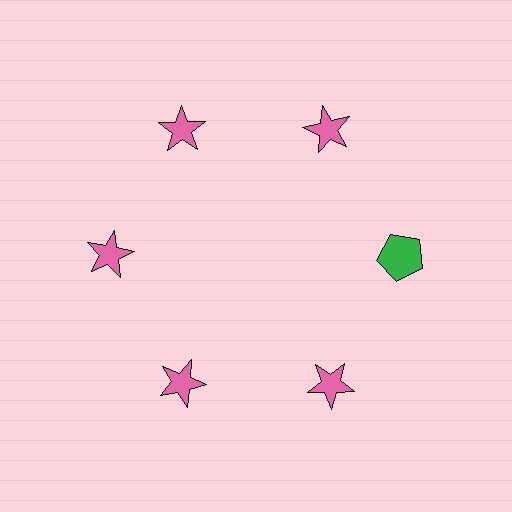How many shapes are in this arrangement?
There are 6 shapes arranged in a ring pattern.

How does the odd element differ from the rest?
It differs in both color (green instead of pink) and shape (pentagon instead of star).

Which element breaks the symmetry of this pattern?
The green pentagon at roughly the 3 o'clock position breaks the symmetry. All other shapes are pink stars.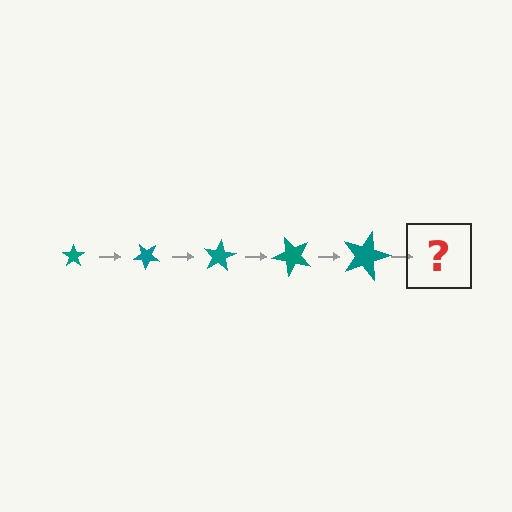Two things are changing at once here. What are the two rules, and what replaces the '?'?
The two rules are that the star grows larger each step and it rotates 40 degrees each step. The '?' should be a star, larger than the previous one and rotated 200 degrees from the start.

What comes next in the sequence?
The next element should be a star, larger than the previous one and rotated 200 degrees from the start.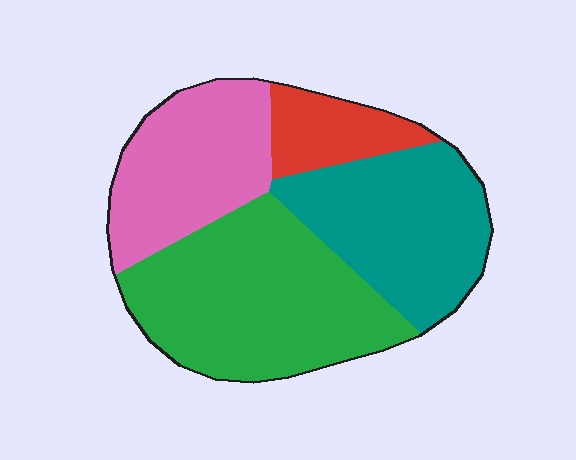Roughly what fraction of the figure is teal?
Teal covers around 30% of the figure.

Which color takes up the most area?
Green, at roughly 40%.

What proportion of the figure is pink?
Pink covers roughly 25% of the figure.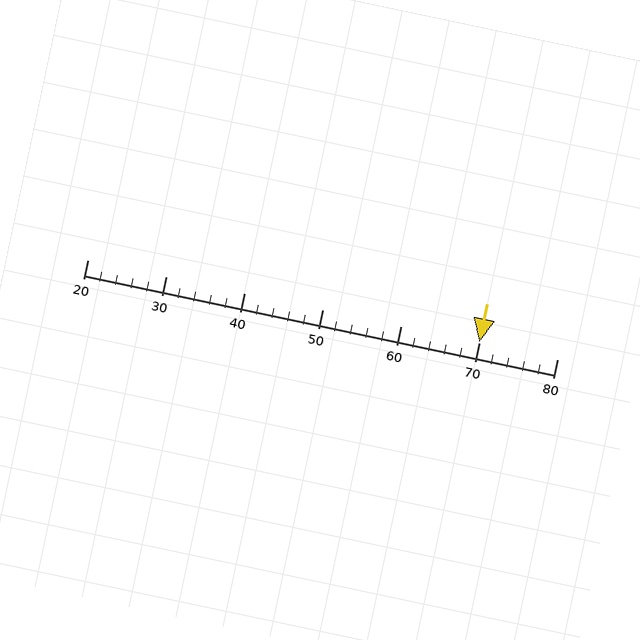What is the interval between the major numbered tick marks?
The major tick marks are spaced 10 units apart.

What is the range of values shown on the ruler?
The ruler shows values from 20 to 80.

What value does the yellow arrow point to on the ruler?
The yellow arrow points to approximately 70.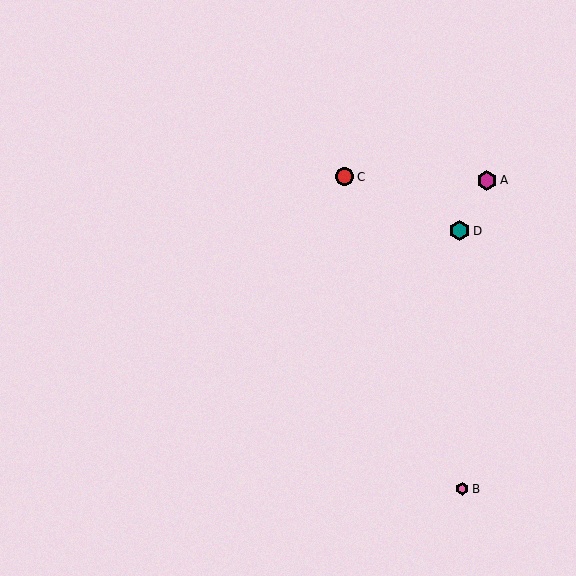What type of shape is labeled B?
Shape B is a pink hexagon.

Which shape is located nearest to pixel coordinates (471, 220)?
The teal hexagon (labeled D) at (459, 230) is nearest to that location.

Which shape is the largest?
The teal hexagon (labeled D) is the largest.